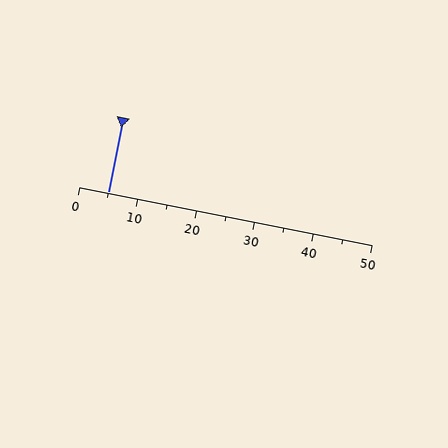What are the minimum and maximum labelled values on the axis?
The axis runs from 0 to 50.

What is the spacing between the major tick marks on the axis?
The major ticks are spaced 10 apart.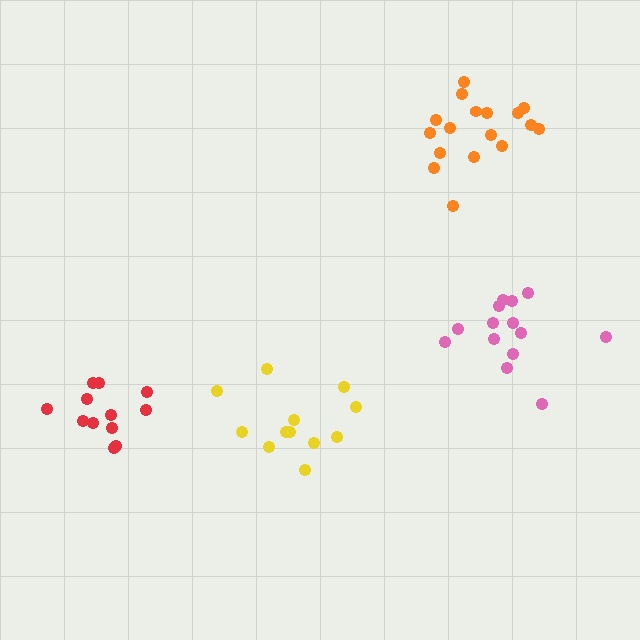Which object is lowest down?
The yellow cluster is bottommost.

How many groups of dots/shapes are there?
There are 4 groups.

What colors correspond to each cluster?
The clusters are colored: yellow, orange, red, pink.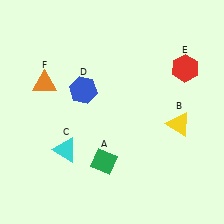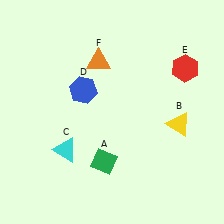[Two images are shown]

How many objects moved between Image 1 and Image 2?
1 object moved between the two images.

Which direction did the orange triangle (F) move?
The orange triangle (F) moved right.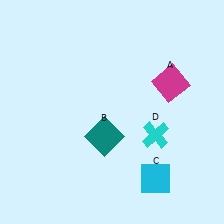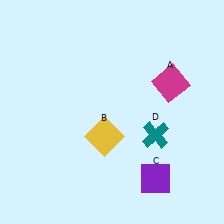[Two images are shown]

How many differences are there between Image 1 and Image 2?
There are 3 differences between the two images.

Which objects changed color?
B changed from teal to yellow. C changed from cyan to purple. D changed from cyan to teal.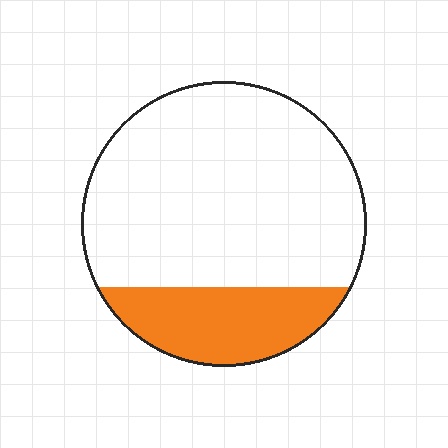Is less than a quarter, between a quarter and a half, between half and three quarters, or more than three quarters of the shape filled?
Less than a quarter.